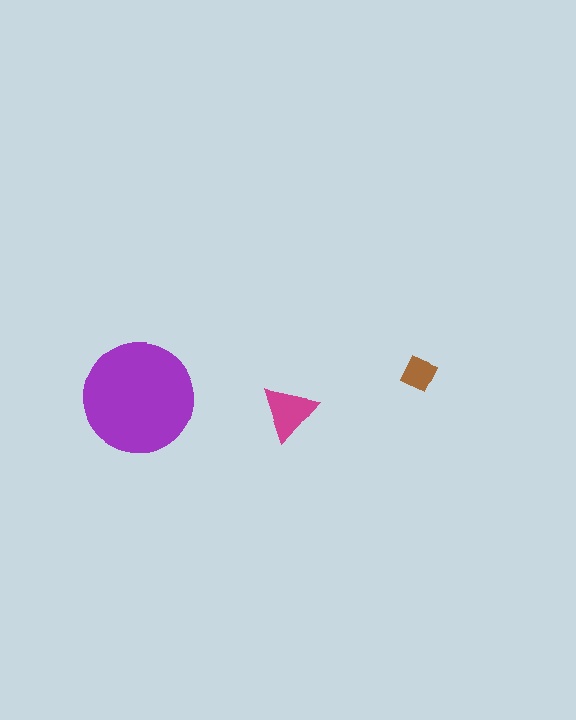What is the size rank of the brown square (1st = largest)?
3rd.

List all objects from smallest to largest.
The brown square, the magenta triangle, the purple circle.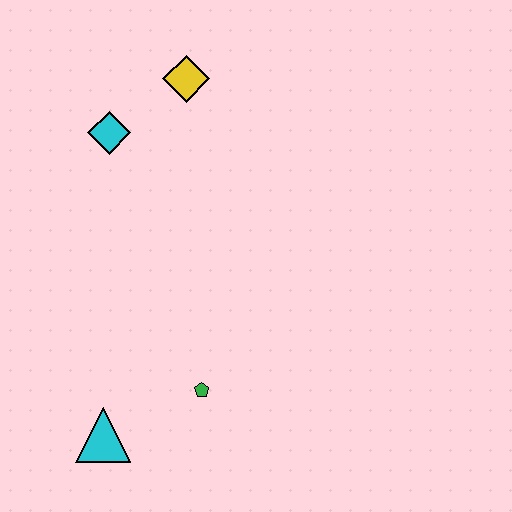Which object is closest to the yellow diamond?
The cyan diamond is closest to the yellow diamond.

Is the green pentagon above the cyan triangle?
Yes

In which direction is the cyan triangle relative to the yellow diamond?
The cyan triangle is below the yellow diamond.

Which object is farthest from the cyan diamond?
The cyan triangle is farthest from the cyan diamond.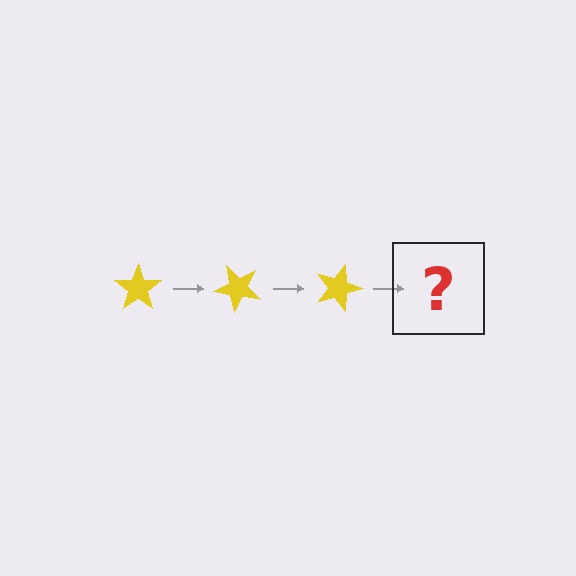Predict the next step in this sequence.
The next step is a yellow star rotated 135 degrees.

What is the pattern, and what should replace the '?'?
The pattern is that the star rotates 45 degrees each step. The '?' should be a yellow star rotated 135 degrees.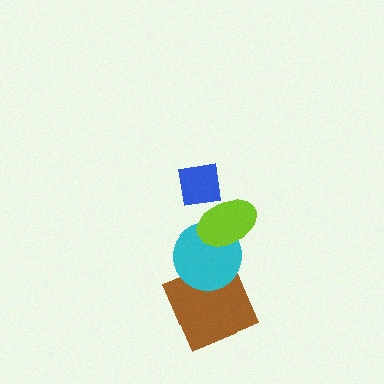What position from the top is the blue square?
The blue square is 1st from the top.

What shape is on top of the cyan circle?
The lime ellipse is on top of the cyan circle.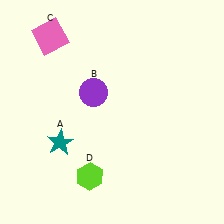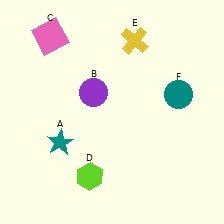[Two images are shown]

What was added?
A yellow cross (E), a teal circle (F) were added in Image 2.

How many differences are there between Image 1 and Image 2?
There are 2 differences between the two images.